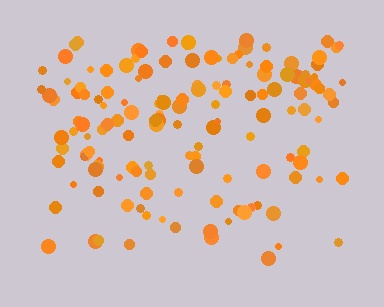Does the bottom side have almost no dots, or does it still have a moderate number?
Still a moderate number, just noticeably fewer than the top.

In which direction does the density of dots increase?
From bottom to top, with the top side densest.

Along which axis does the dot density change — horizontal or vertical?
Vertical.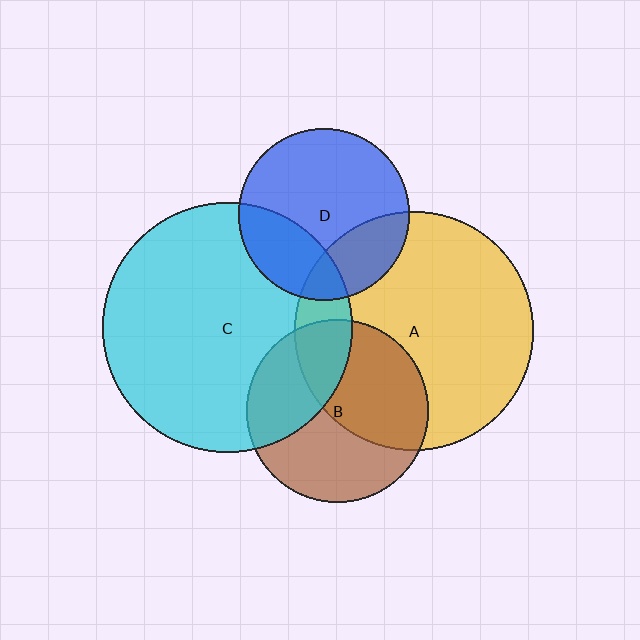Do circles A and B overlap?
Yes.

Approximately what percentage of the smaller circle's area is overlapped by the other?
Approximately 50%.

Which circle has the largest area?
Circle C (cyan).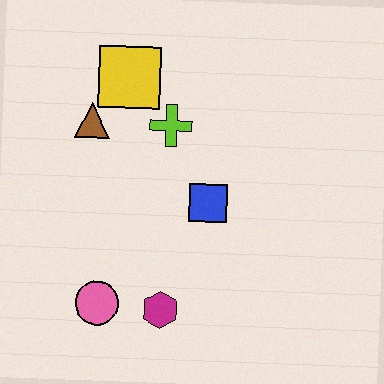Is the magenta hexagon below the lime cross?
Yes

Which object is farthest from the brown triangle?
The magenta hexagon is farthest from the brown triangle.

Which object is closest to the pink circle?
The magenta hexagon is closest to the pink circle.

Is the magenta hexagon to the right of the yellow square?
Yes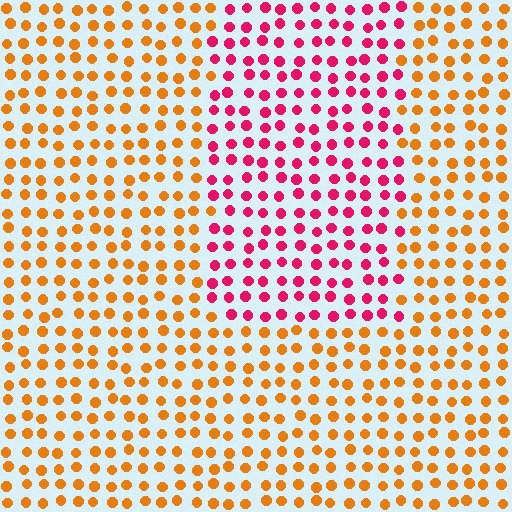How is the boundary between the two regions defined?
The boundary is defined purely by a slight shift in hue (about 56 degrees). Spacing, size, and orientation are identical on both sides.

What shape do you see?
I see a rectangle.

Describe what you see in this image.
The image is filled with small orange elements in a uniform arrangement. A rectangle-shaped region is visible where the elements are tinted to a slightly different hue, forming a subtle color boundary.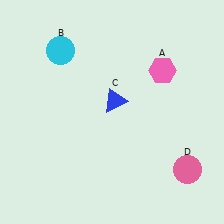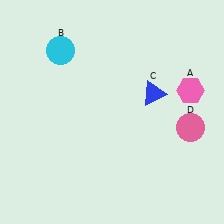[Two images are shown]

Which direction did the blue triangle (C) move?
The blue triangle (C) moved right.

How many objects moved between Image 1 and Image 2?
3 objects moved between the two images.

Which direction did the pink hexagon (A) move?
The pink hexagon (A) moved right.